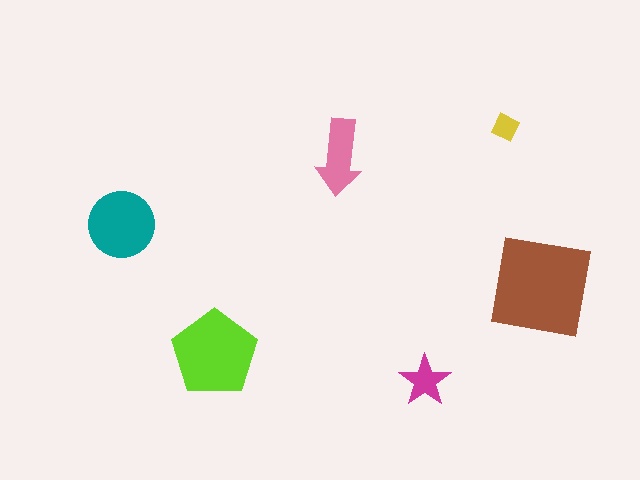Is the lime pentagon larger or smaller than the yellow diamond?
Larger.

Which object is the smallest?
The yellow diamond.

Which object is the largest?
The brown square.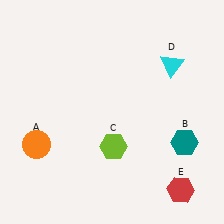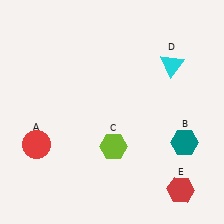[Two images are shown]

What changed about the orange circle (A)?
In Image 1, A is orange. In Image 2, it changed to red.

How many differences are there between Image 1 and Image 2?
There is 1 difference between the two images.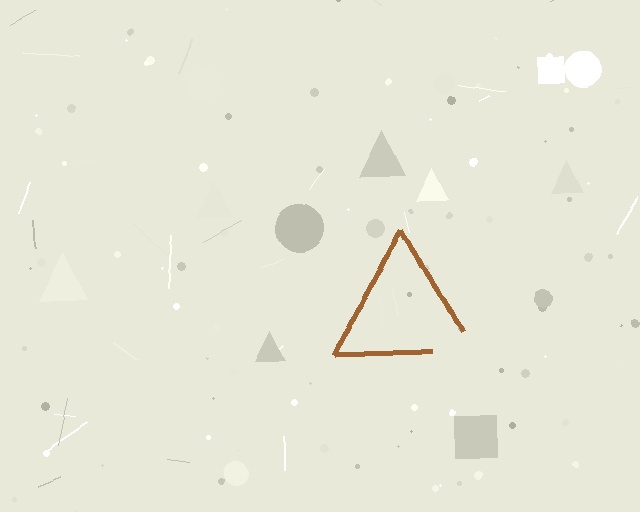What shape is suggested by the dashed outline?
The dashed outline suggests a triangle.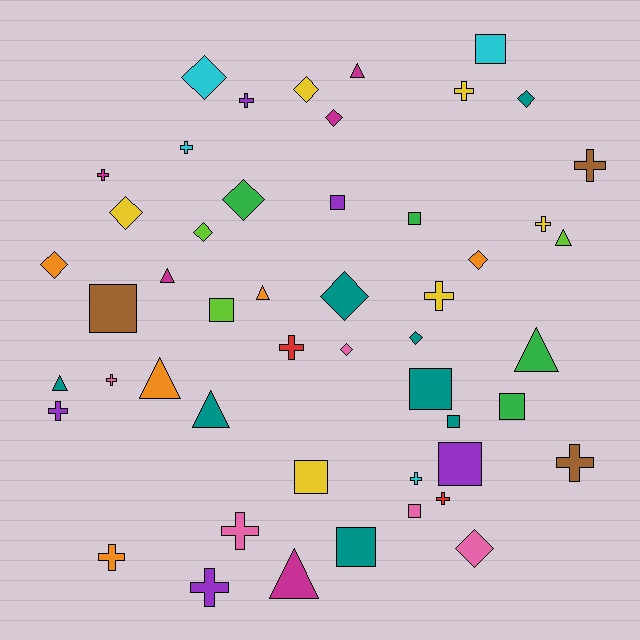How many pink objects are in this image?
There are 5 pink objects.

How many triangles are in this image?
There are 9 triangles.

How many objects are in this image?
There are 50 objects.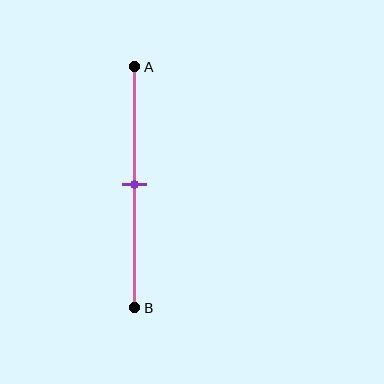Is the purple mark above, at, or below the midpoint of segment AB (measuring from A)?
The purple mark is approximately at the midpoint of segment AB.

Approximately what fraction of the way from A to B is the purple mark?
The purple mark is approximately 50% of the way from A to B.